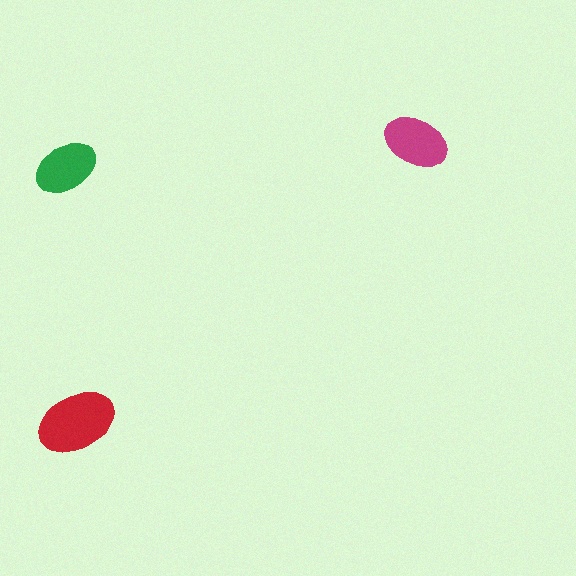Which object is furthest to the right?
The magenta ellipse is rightmost.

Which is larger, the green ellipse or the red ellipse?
The red one.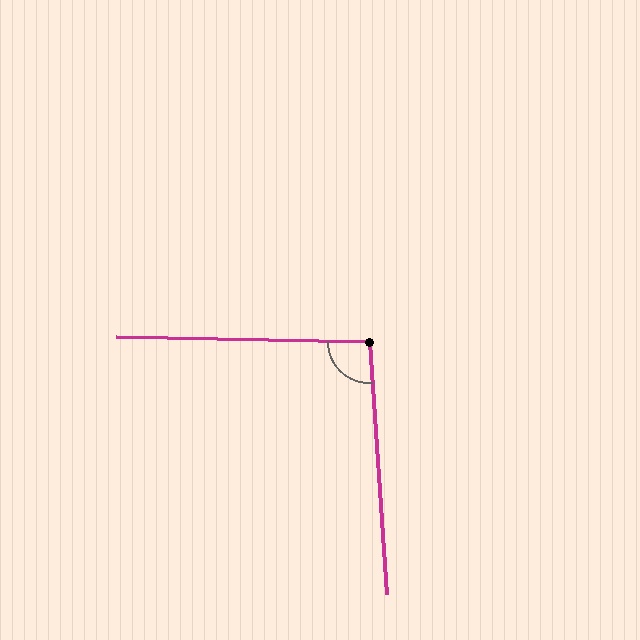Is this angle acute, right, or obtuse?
It is obtuse.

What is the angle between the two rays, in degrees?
Approximately 95 degrees.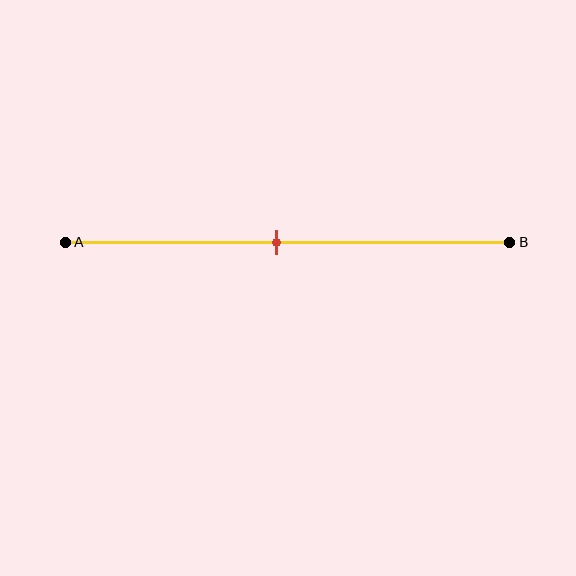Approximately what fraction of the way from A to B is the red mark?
The red mark is approximately 50% of the way from A to B.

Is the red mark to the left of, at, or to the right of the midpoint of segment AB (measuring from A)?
The red mark is approximately at the midpoint of segment AB.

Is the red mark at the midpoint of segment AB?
Yes, the mark is approximately at the midpoint.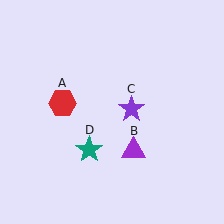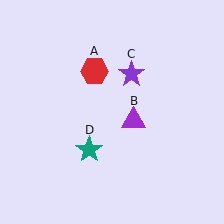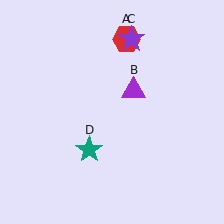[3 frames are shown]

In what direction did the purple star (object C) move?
The purple star (object C) moved up.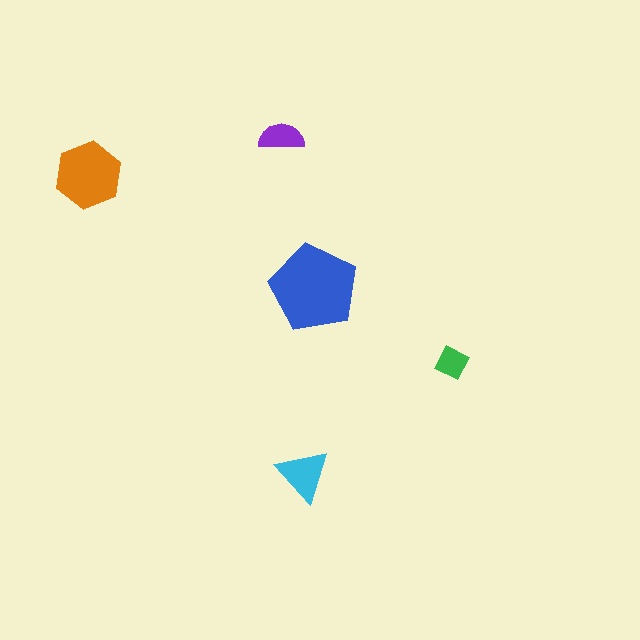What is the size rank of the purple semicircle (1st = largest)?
4th.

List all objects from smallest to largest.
The green diamond, the purple semicircle, the cyan triangle, the orange hexagon, the blue pentagon.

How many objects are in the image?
There are 5 objects in the image.